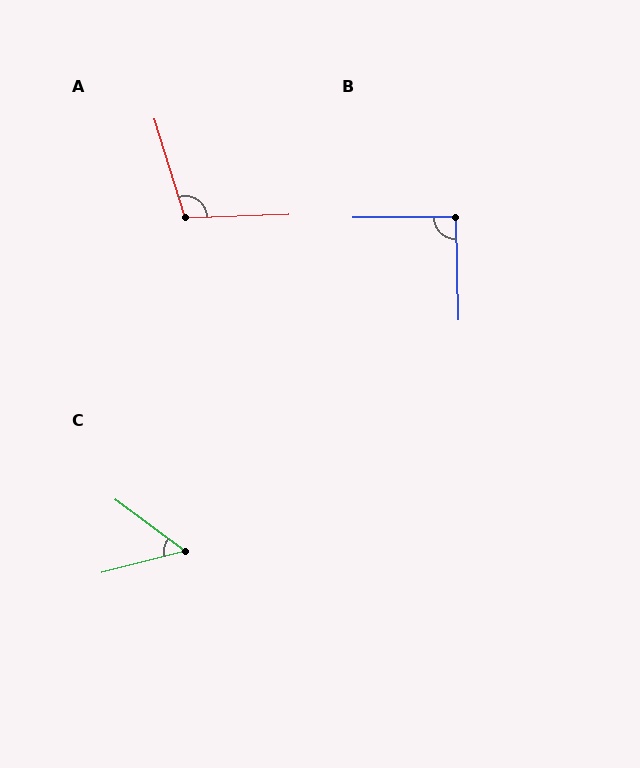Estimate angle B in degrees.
Approximately 91 degrees.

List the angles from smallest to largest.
C (51°), B (91°), A (106°).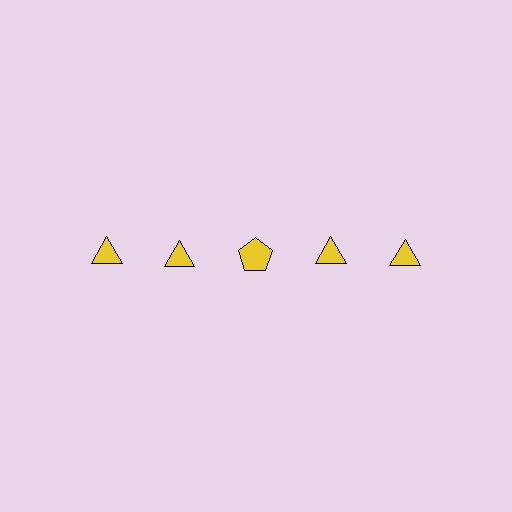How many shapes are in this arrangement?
There are 5 shapes arranged in a grid pattern.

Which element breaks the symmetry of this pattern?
The yellow pentagon in the top row, center column breaks the symmetry. All other shapes are yellow triangles.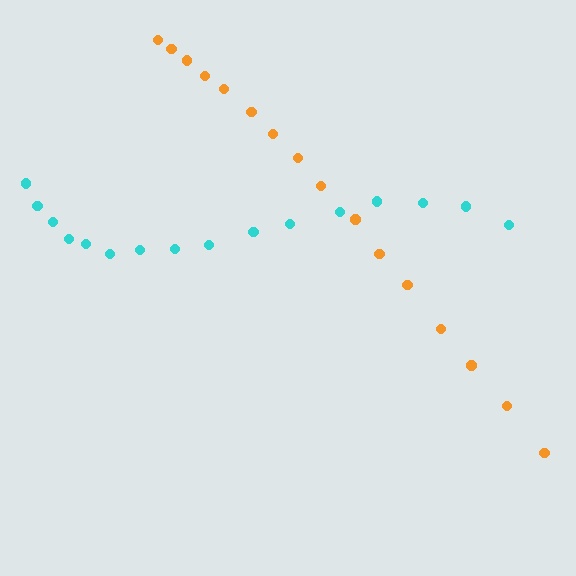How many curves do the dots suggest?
There are 2 distinct paths.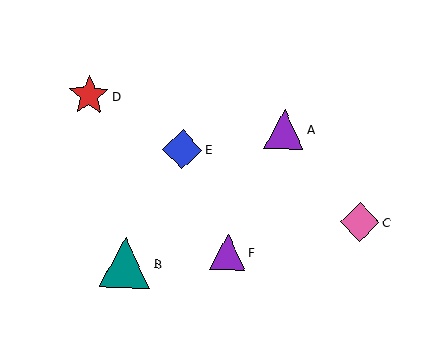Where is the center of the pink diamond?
The center of the pink diamond is at (360, 222).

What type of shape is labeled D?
Shape D is a red star.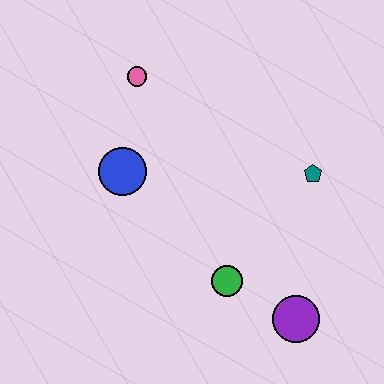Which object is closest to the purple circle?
The green circle is closest to the purple circle.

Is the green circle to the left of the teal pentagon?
Yes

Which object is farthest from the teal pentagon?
The pink circle is farthest from the teal pentagon.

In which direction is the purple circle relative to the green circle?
The purple circle is to the right of the green circle.